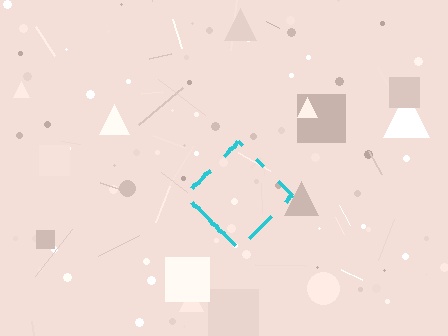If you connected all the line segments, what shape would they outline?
They would outline a diamond.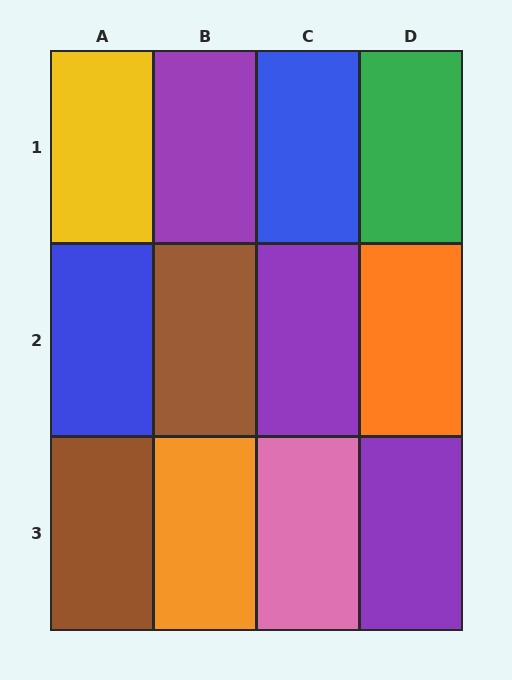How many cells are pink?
1 cell is pink.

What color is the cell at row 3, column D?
Purple.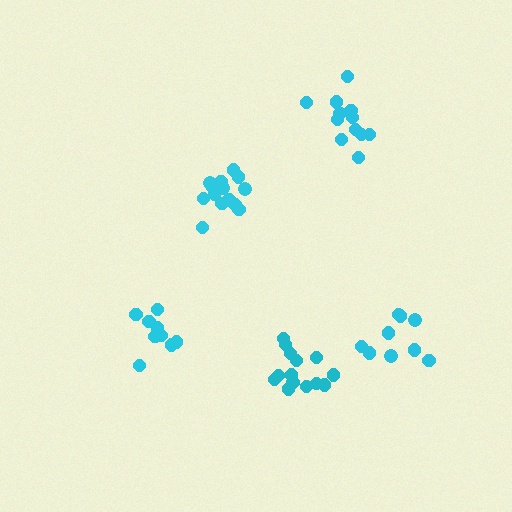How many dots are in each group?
Group 1: 9 dots, Group 2: 12 dots, Group 3: 14 dots, Group 4: 9 dots, Group 5: 14 dots (58 total).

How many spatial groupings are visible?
There are 5 spatial groupings.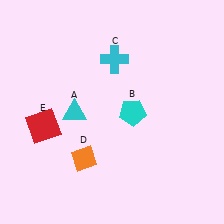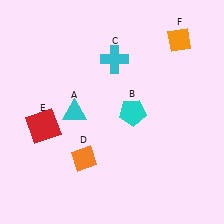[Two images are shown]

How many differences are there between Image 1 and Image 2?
There is 1 difference between the two images.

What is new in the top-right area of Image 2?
An orange diamond (F) was added in the top-right area of Image 2.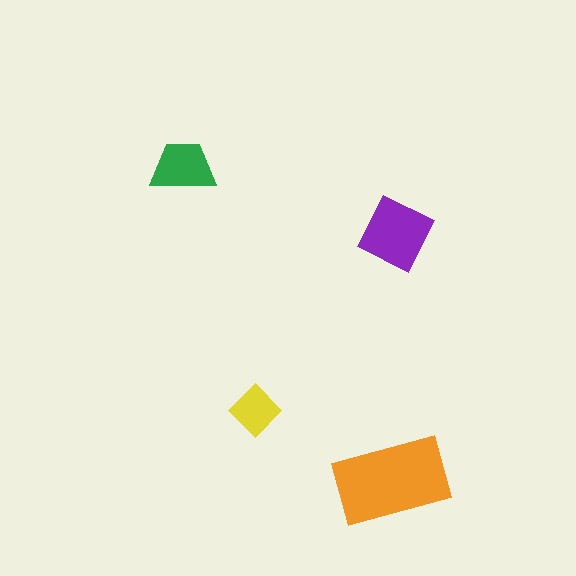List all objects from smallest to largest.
The yellow diamond, the green trapezoid, the purple square, the orange rectangle.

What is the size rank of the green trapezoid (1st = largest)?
3rd.